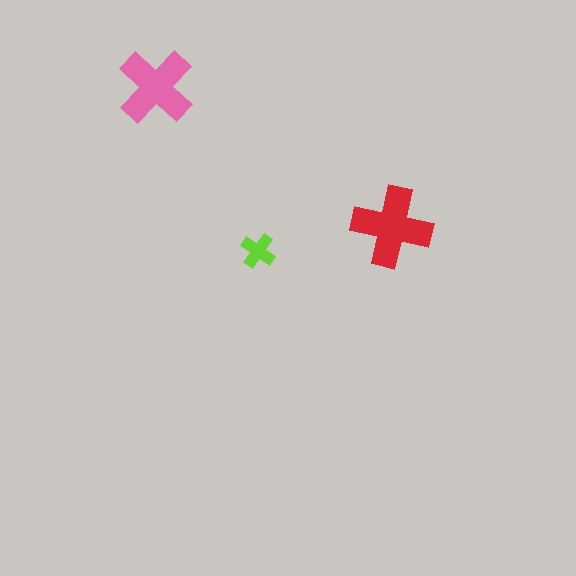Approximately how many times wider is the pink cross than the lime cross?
About 2 times wider.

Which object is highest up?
The pink cross is topmost.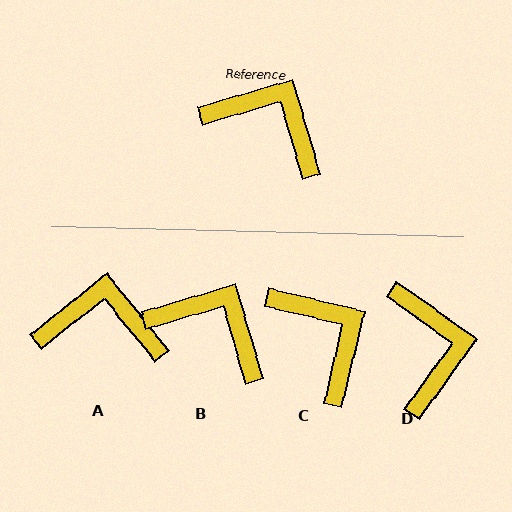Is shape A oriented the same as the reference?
No, it is off by about 22 degrees.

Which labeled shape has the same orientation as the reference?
B.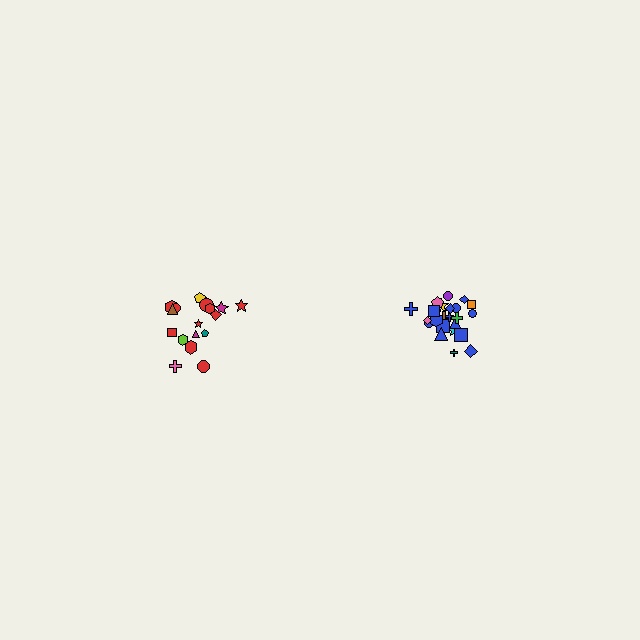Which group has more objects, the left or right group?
The right group.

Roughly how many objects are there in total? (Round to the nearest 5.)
Roughly 45 objects in total.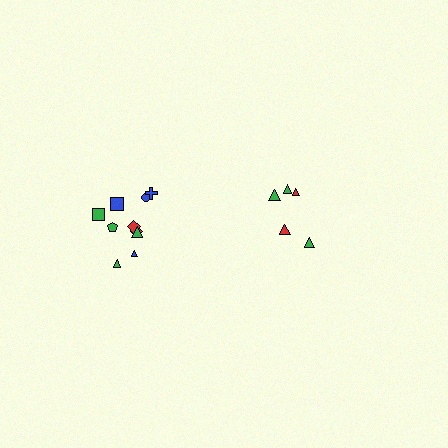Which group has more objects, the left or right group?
The left group.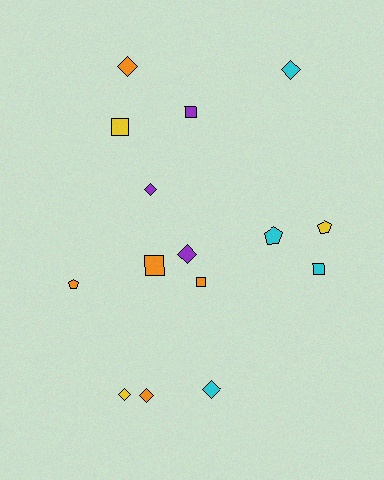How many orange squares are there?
There are 2 orange squares.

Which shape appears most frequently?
Diamond, with 7 objects.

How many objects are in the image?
There are 15 objects.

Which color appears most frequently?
Orange, with 5 objects.